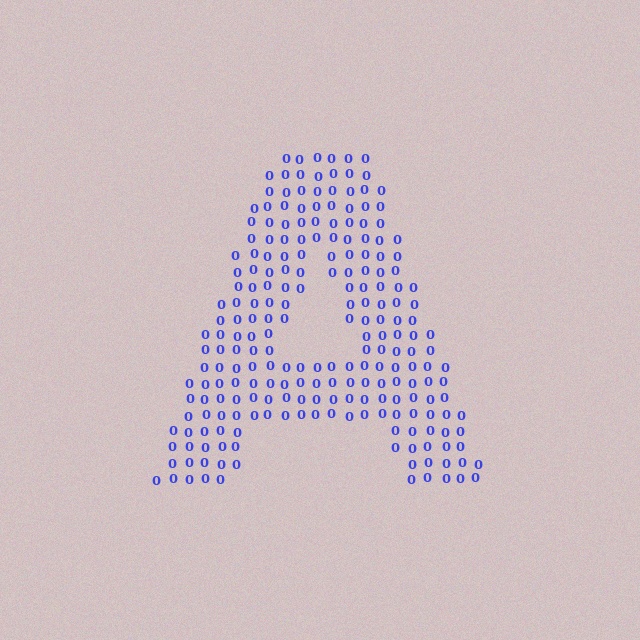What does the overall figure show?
The overall figure shows the letter A.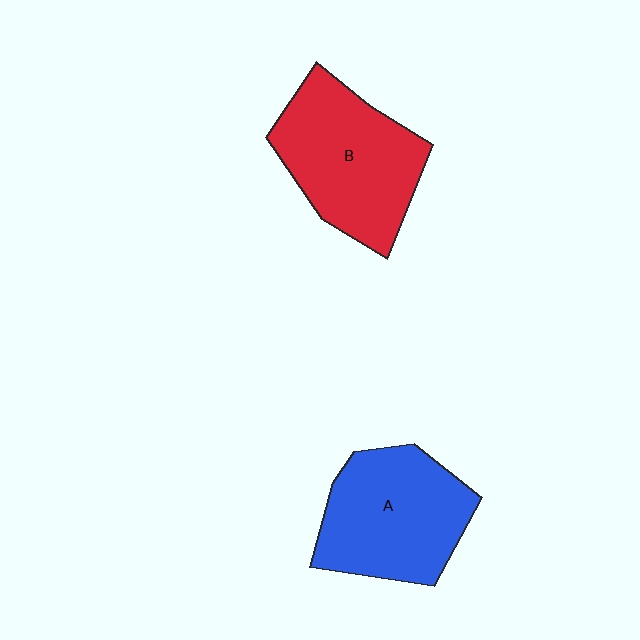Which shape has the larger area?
Shape B (red).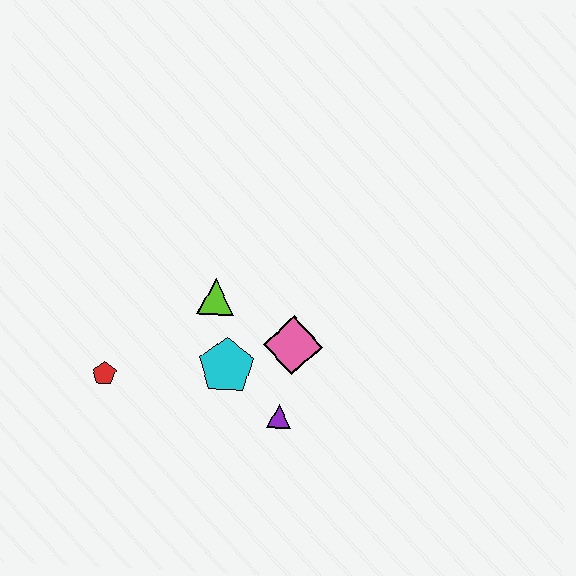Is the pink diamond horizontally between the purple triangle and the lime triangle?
No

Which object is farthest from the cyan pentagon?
The red pentagon is farthest from the cyan pentagon.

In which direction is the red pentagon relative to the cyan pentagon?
The red pentagon is to the left of the cyan pentagon.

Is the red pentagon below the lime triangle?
Yes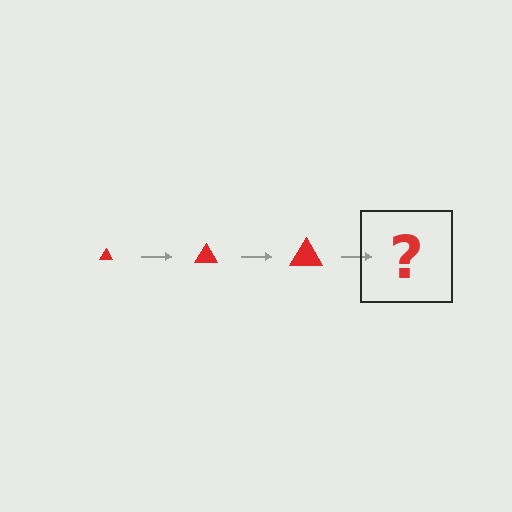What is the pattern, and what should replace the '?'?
The pattern is that the triangle gets progressively larger each step. The '?' should be a red triangle, larger than the previous one.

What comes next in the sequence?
The next element should be a red triangle, larger than the previous one.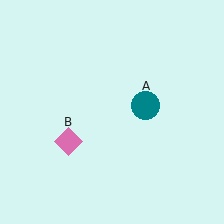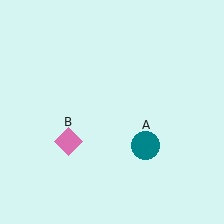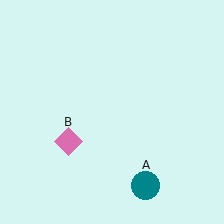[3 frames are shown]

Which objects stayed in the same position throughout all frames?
Pink diamond (object B) remained stationary.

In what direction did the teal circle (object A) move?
The teal circle (object A) moved down.